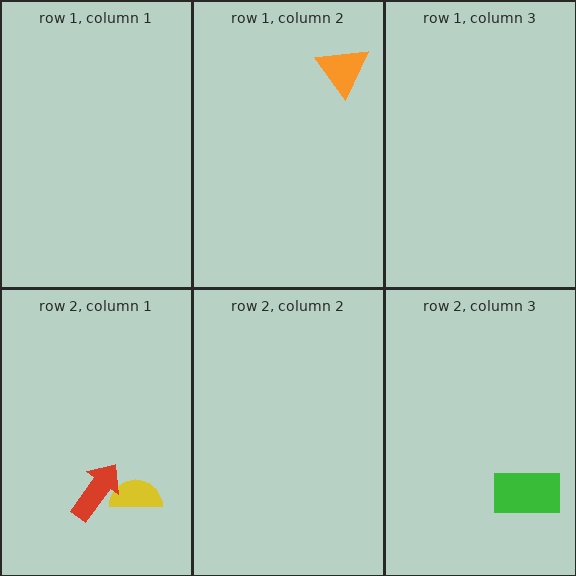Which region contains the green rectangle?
The row 2, column 3 region.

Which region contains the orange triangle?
The row 1, column 2 region.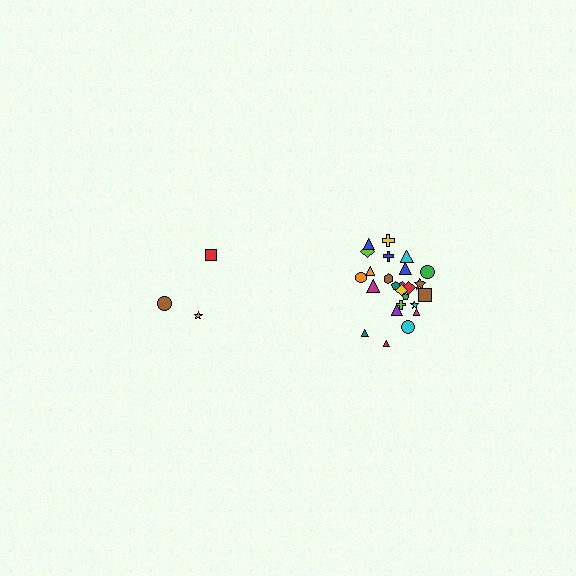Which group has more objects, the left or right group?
The right group.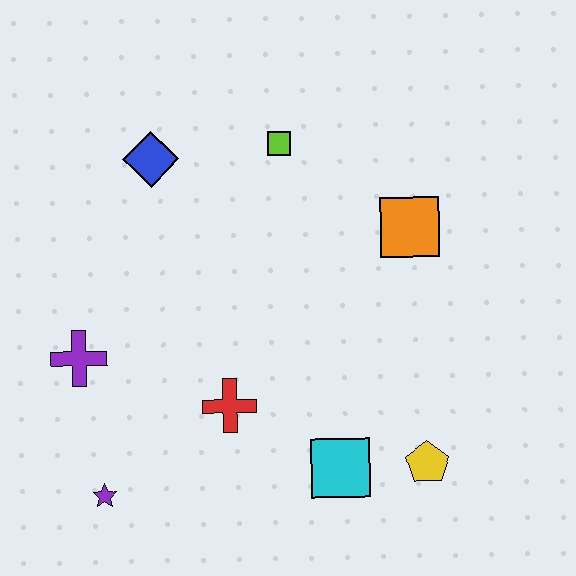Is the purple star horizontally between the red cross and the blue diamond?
No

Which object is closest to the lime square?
The blue diamond is closest to the lime square.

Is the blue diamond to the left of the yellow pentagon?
Yes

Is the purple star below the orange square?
Yes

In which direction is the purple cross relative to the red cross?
The purple cross is to the left of the red cross.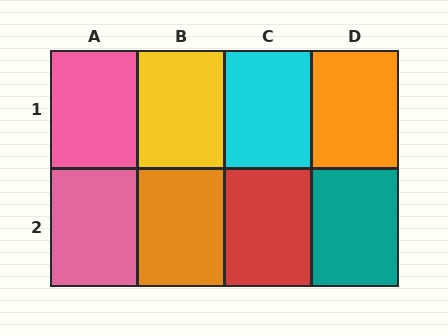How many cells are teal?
1 cell is teal.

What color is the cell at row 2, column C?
Red.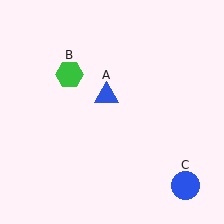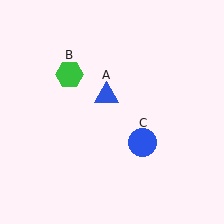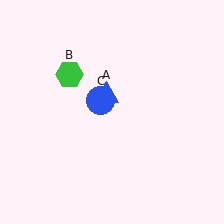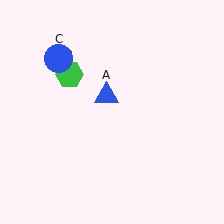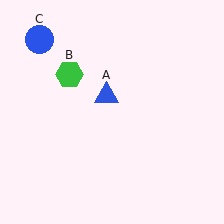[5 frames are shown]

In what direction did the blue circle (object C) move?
The blue circle (object C) moved up and to the left.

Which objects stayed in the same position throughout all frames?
Blue triangle (object A) and green hexagon (object B) remained stationary.